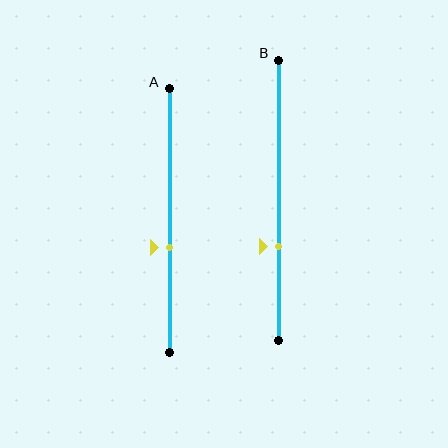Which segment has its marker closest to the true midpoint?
Segment A has its marker closest to the true midpoint.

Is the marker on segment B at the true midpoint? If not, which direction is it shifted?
No, the marker on segment B is shifted downward by about 16% of the segment length.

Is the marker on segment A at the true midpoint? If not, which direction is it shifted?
No, the marker on segment A is shifted downward by about 10% of the segment length.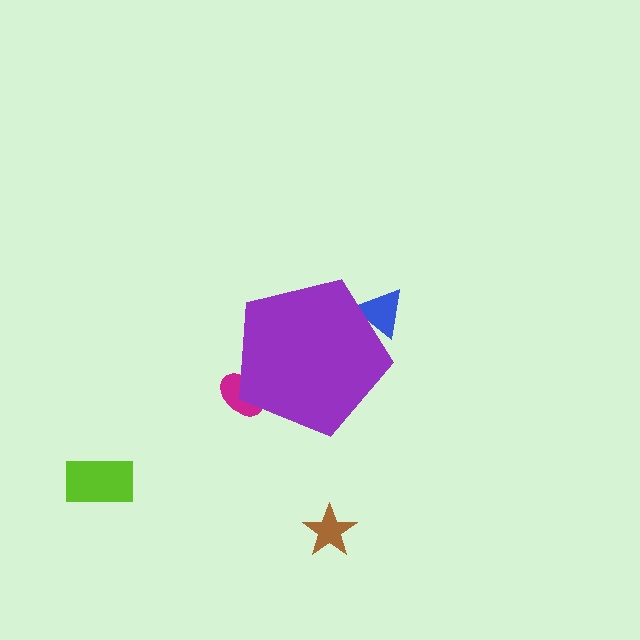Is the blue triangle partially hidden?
Yes, the blue triangle is partially hidden behind the purple pentagon.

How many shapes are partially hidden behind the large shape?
2 shapes are partially hidden.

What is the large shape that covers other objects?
A purple pentagon.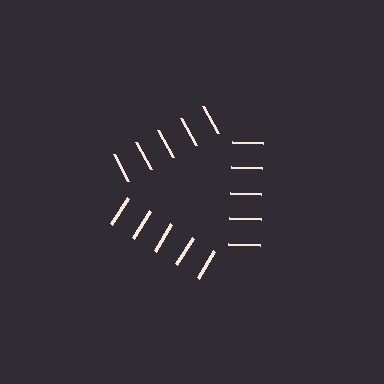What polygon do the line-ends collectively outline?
An illusory triangle — the line segments terminate on its edges but no continuous stroke is drawn.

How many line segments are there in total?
15 — 5 along each of the 3 edges.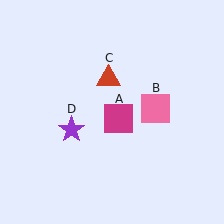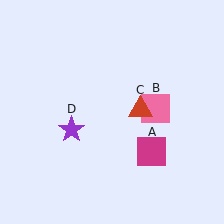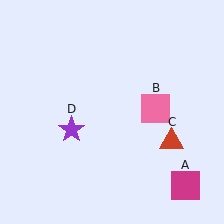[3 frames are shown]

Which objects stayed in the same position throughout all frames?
Pink square (object B) and purple star (object D) remained stationary.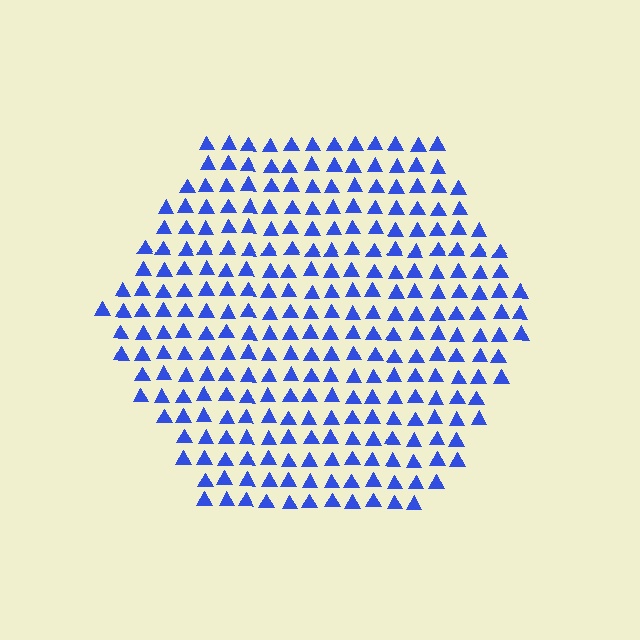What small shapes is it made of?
It is made of small triangles.